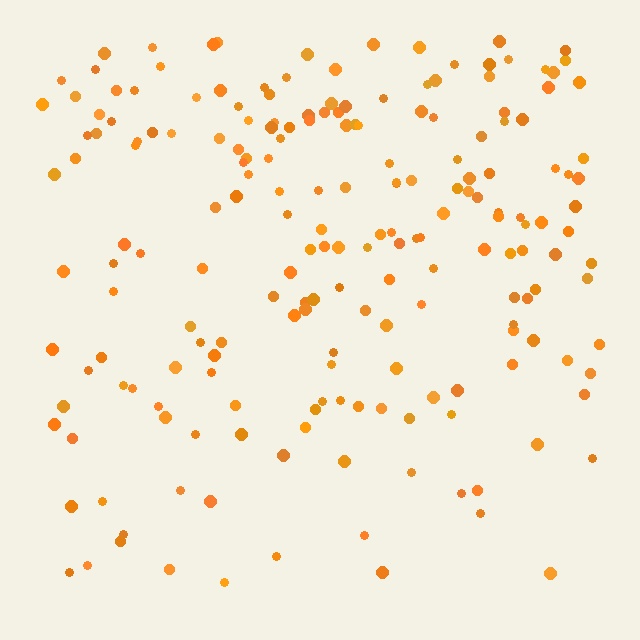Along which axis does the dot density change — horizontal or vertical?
Vertical.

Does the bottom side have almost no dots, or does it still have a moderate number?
Still a moderate number, just noticeably fewer than the top.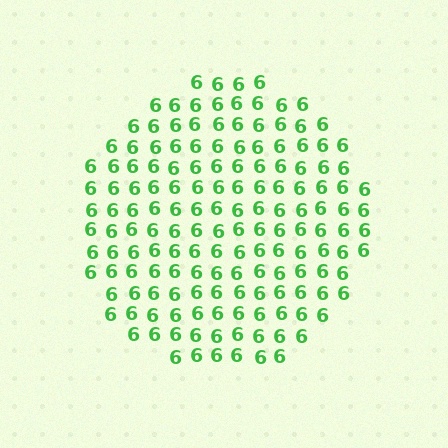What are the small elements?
The small elements are digit 6's.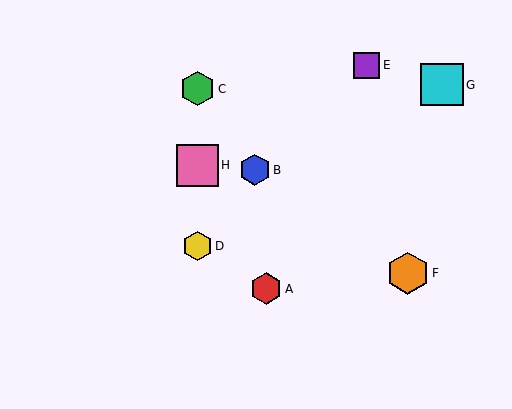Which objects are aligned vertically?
Objects C, D, H are aligned vertically.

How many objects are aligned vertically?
3 objects (C, D, H) are aligned vertically.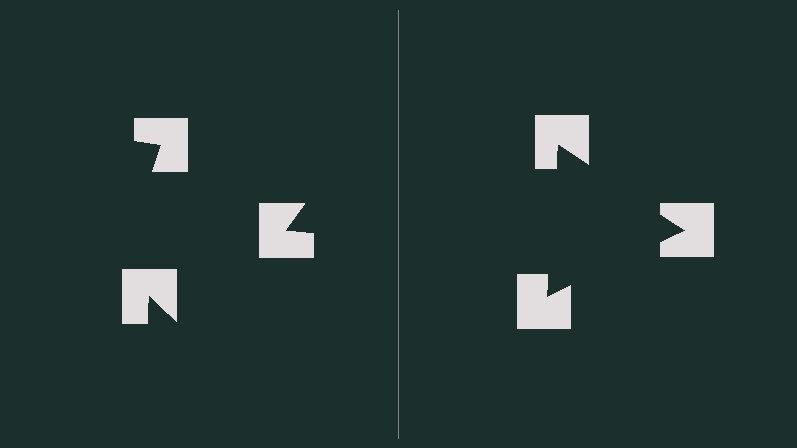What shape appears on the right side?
An illusory triangle.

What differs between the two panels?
The notched squares are positioned identically on both sides; only the wedge orientations differ. On the right they align to a triangle; on the left they are misaligned.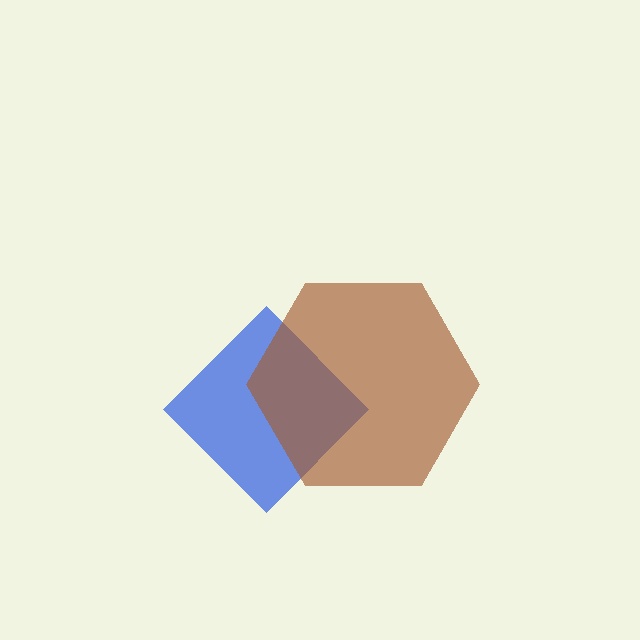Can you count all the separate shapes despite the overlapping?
Yes, there are 2 separate shapes.